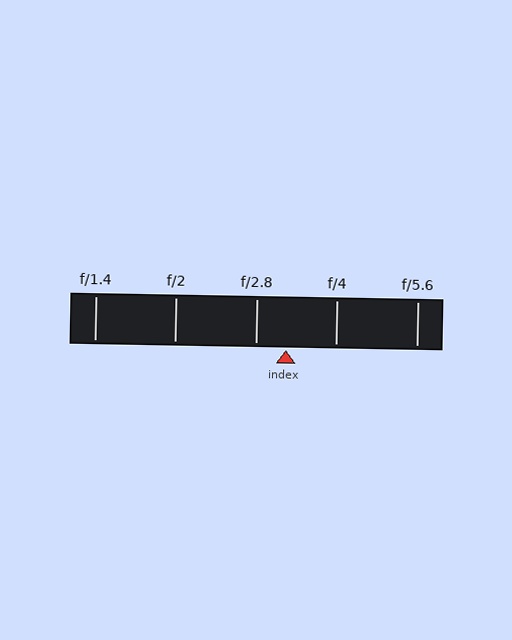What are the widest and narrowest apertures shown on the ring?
The widest aperture shown is f/1.4 and the narrowest is f/5.6.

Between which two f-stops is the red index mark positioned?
The index mark is between f/2.8 and f/4.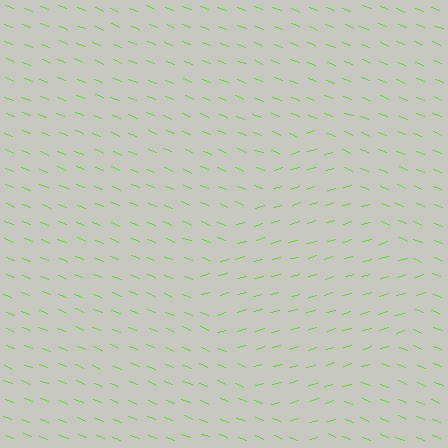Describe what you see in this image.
The image is filled with small lime line segments. A diamond region in the image has lines oriented differently from the surrounding lines, creating a visible texture boundary.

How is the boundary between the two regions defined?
The boundary is defined purely by a change in line orientation (approximately 38 degrees difference). All lines are the same color and thickness.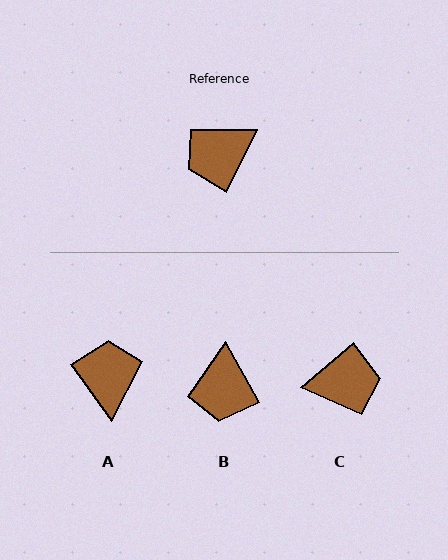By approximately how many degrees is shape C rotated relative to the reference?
Approximately 156 degrees counter-clockwise.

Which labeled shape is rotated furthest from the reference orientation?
C, about 156 degrees away.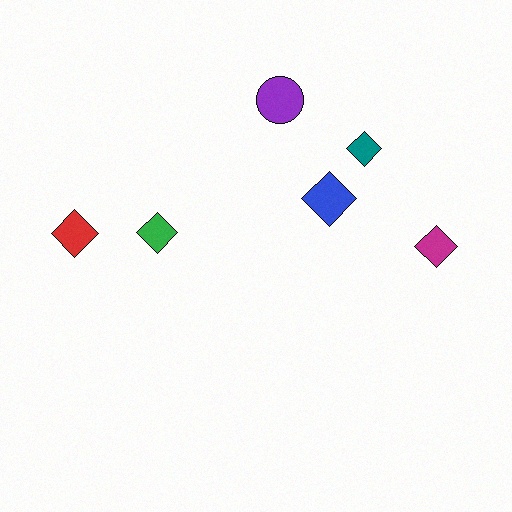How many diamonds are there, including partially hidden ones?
There are 5 diamonds.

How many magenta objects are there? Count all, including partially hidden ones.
There is 1 magenta object.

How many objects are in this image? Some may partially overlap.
There are 6 objects.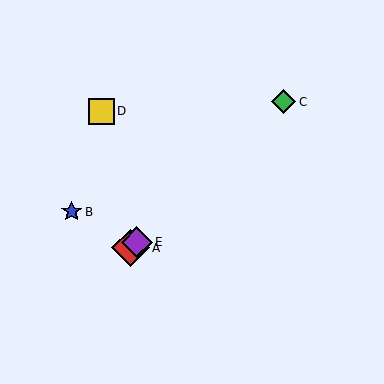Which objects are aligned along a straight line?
Objects A, C, E are aligned along a straight line.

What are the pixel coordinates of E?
Object E is at (137, 242).